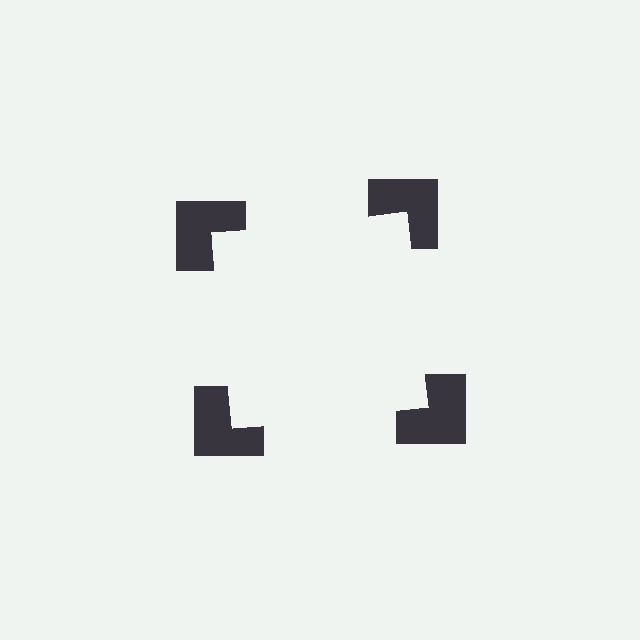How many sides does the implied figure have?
4 sides.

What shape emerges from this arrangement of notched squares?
An illusory square — its edges are inferred from the aligned wedge cuts in the notched squares, not physically drawn.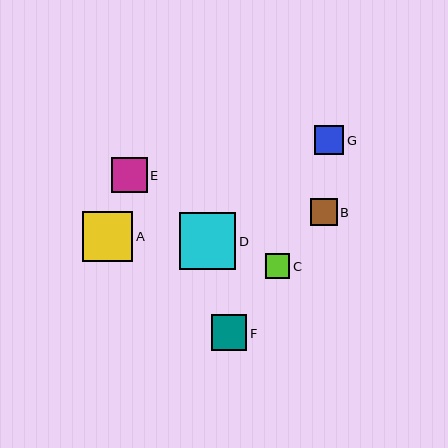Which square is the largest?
Square D is the largest with a size of approximately 56 pixels.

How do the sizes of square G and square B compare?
Square G and square B are approximately the same size.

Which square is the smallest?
Square C is the smallest with a size of approximately 25 pixels.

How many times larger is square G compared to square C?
Square G is approximately 1.2 times the size of square C.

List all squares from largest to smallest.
From largest to smallest: D, A, F, E, G, B, C.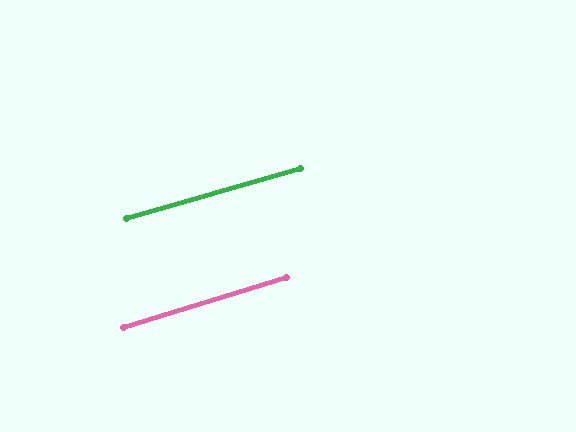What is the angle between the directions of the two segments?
Approximately 1 degree.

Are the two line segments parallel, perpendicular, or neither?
Parallel — their directions differ by only 1.1°.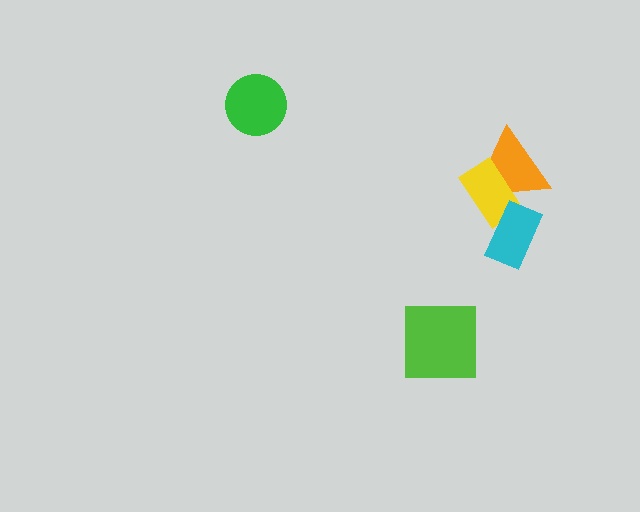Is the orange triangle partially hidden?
Yes, it is partially covered by another shape.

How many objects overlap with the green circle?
0 objects overlap with the green circle.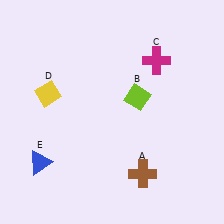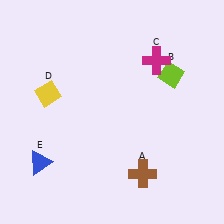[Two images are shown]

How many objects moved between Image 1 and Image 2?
1 object moved between the two images.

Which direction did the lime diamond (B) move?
The lime diamond (B) moved right.